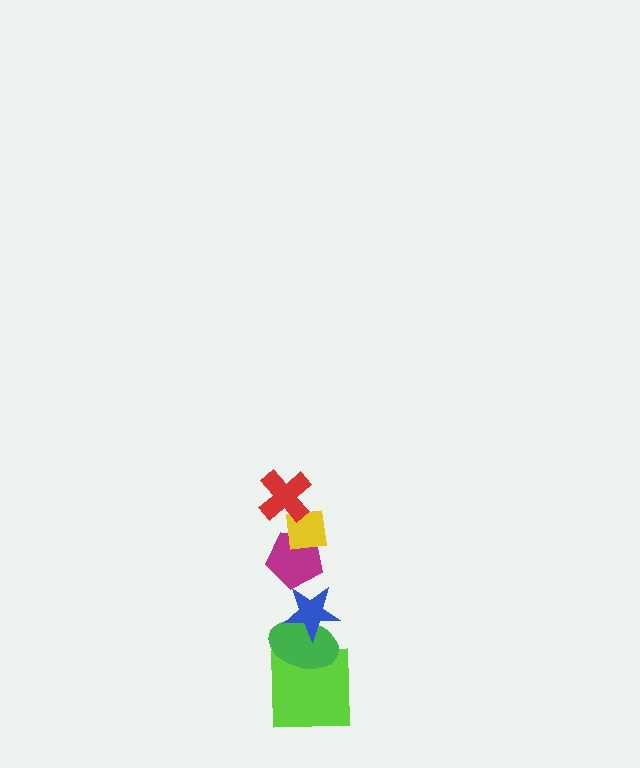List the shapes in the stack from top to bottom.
From top to bottom: the red cross, the yellow square, the magenta pentagon, the blue star, the green ellipse, the lime square.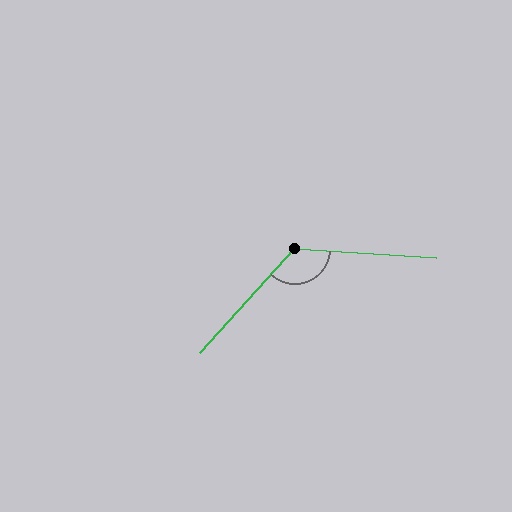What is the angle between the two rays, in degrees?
Approximately 129 degrees.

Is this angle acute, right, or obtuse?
It is obtuse.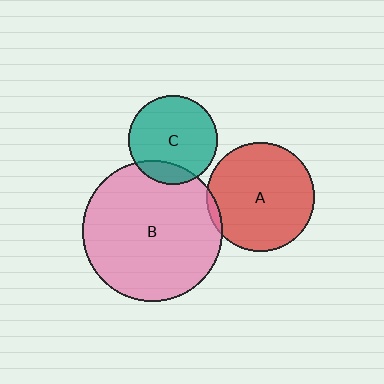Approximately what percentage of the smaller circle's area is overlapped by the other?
Approximately 15%.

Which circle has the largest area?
Circle B (pink).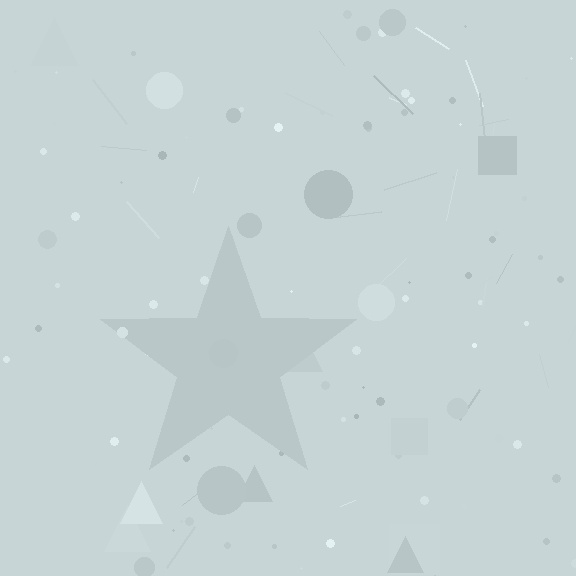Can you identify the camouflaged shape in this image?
The camouflaged shape is a star.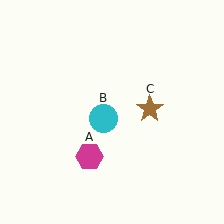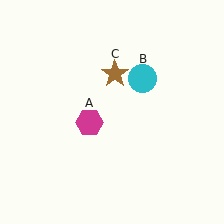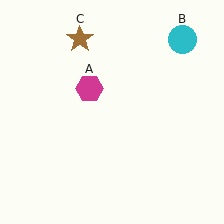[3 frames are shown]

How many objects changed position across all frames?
3 objects changed position: magenta hexagon (object A), cyan circle (object B), brown star (object C).